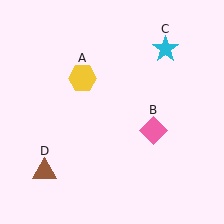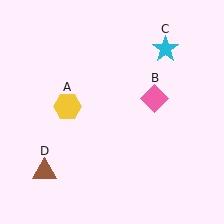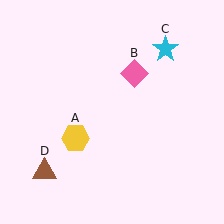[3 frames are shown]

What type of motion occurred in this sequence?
The yellow hexagon (object A), pink diamond (object B) rotated counterclockwise around the center of the scene.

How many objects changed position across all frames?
2 objects changed position: yellow hexagon (object A), pink diamond (object B).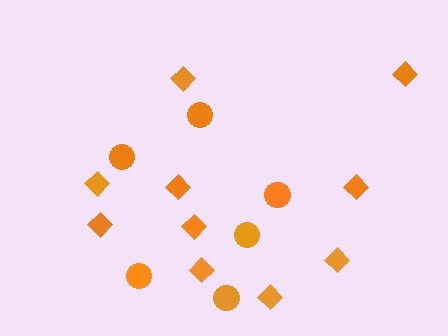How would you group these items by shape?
There are 2 groups: one group of circles (6) and one group of diamonds (10).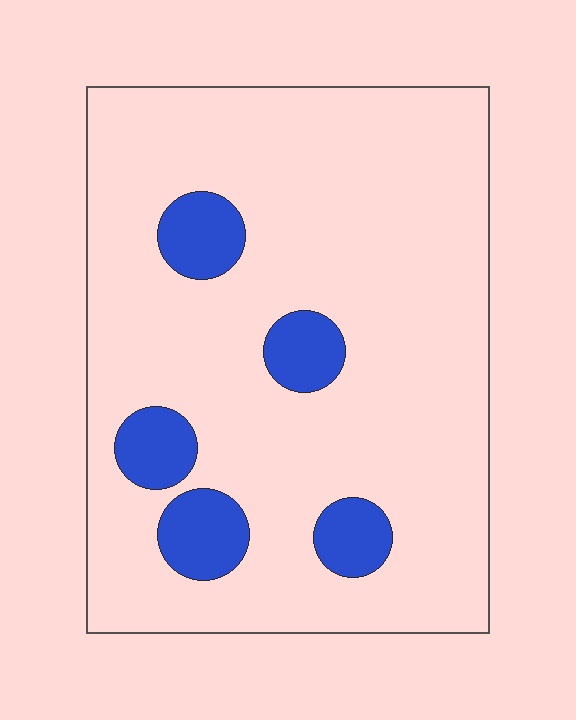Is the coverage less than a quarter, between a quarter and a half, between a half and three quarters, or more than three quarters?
Less than a quarter.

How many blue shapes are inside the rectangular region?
5.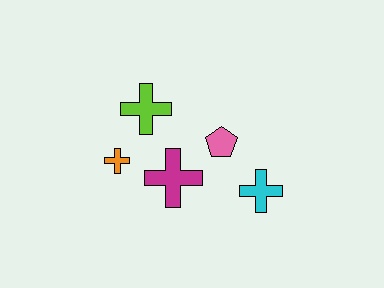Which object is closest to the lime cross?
The orange cross is closest to the lime cross.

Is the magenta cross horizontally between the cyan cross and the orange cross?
Yes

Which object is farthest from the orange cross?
The cyan cross is farthest from the orange cross.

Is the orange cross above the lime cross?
No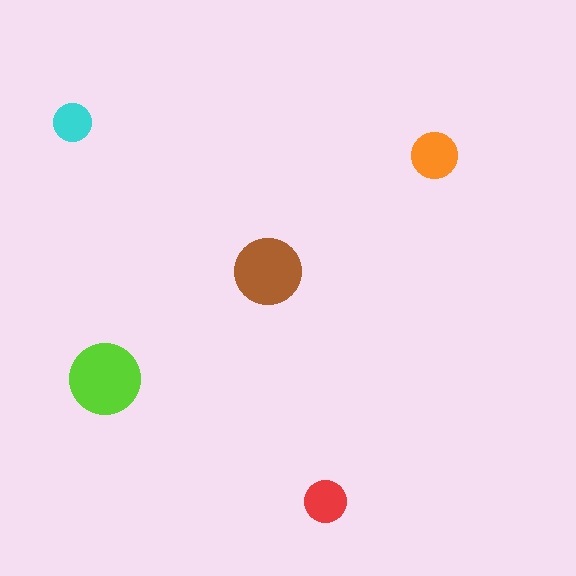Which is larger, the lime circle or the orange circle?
The lime one.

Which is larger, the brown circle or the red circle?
The brown one.